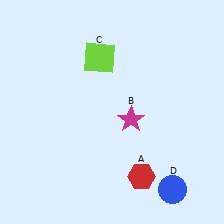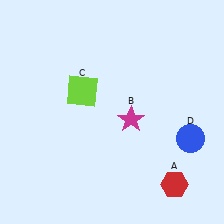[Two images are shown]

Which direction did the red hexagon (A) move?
The red hexagon (A) moved right.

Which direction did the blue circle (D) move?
The blue circle (D) moved up.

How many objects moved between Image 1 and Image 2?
3 objects moved between the two images.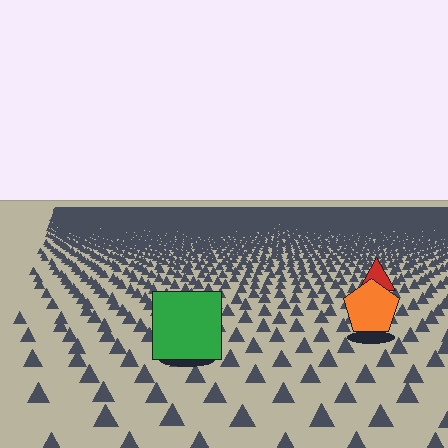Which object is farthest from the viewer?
The red triangle is farthest from the viewer. It appears smaller and the ground texture around it is denser.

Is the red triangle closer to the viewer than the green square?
No. The green square is closer — you can tell from the texture gradient: the ground texture is coarser near it.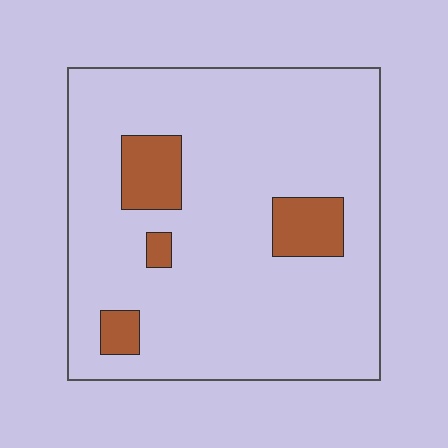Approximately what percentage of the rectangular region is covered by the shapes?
Approximately 10%.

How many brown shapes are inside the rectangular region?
4.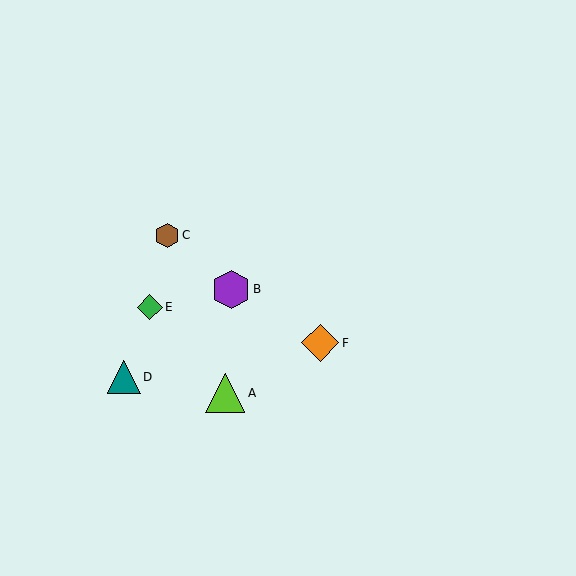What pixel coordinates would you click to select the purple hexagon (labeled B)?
Click at (231, 289) to select the purple hexagon B.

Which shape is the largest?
The lime triangle (labeled A) is the largest.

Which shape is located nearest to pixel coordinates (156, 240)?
The brown hexagon (labeled C) at (167, 235) is nearest to that location.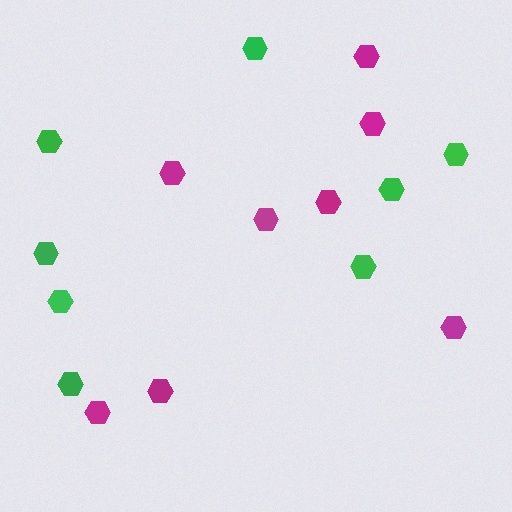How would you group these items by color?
There are 2 groups: one group of green hexagons (8) and one group of magenta hexagons (8).